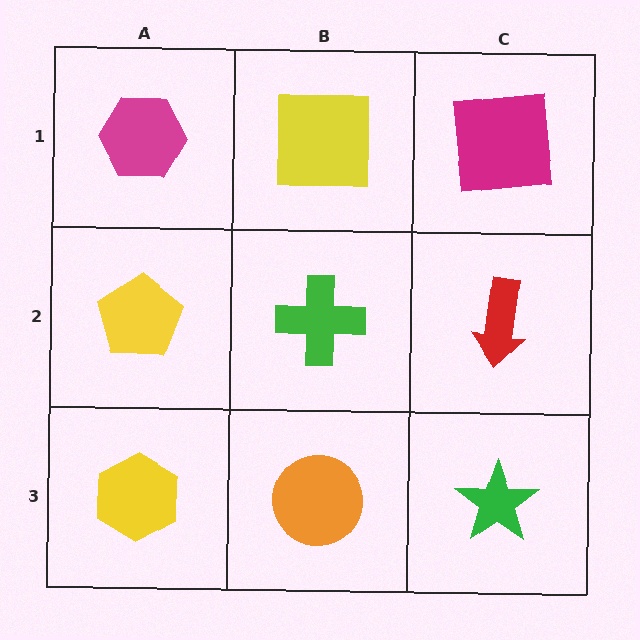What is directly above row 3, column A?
A yellow pentagon.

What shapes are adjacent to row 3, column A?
A yellow pentagon (row 2, column A), an orange circle (row 3, column B).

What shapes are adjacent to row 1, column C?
A red arrow (row 2, column C), a yellow square (row 1, column B).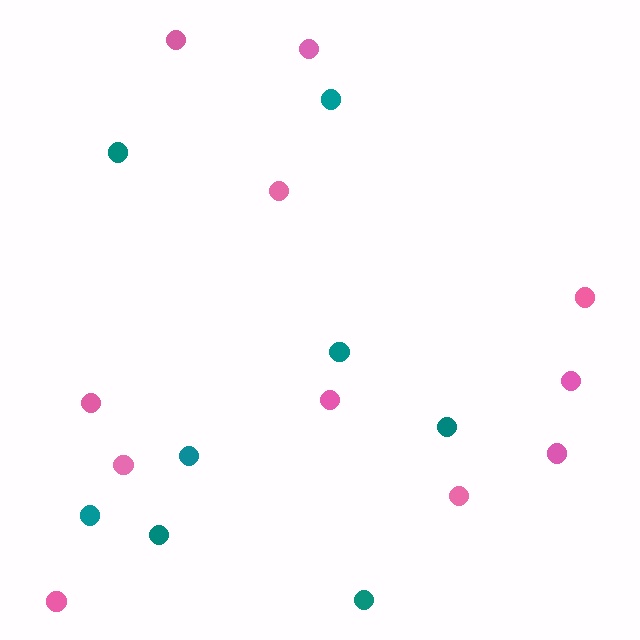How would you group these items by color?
There are 2 groups: one group of teal circles (8) and one group of pink circles (11).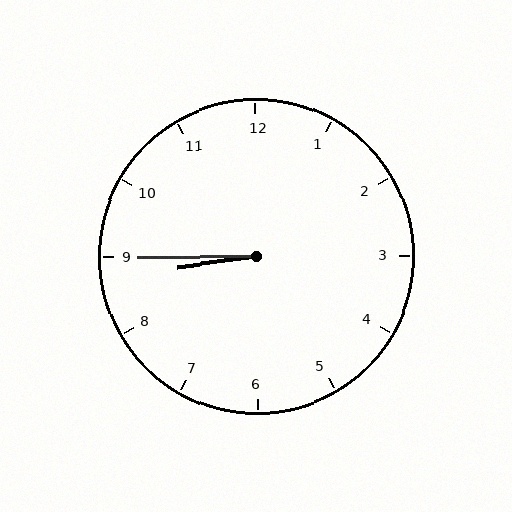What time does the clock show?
8:45.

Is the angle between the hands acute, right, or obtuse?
It is acute.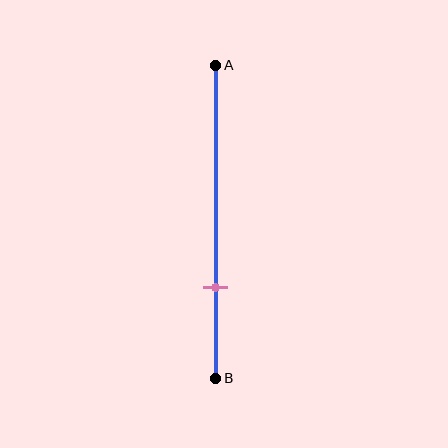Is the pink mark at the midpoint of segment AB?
No, the mark is at about 70% from A, not at the 50% midpoint.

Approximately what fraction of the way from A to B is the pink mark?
The pink mark is approximately 70% of the way from A to B.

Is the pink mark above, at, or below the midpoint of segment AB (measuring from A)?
The pink mark is below the midpoint of segment AB.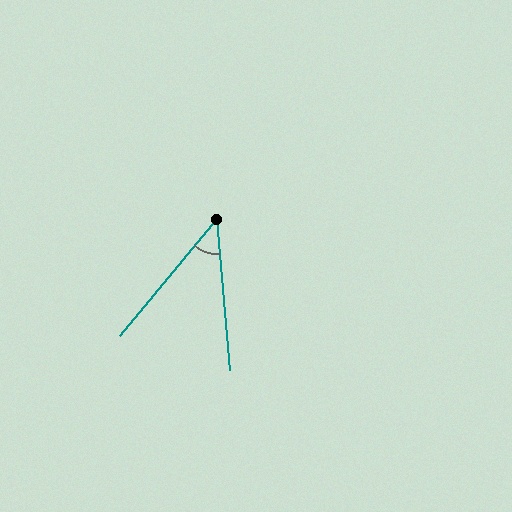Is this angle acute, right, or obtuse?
It is acute.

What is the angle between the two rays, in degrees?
Approximately 45 degrees.